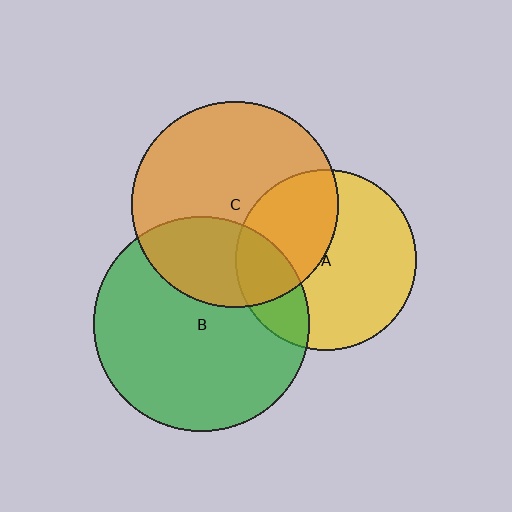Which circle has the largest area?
Circle B (green).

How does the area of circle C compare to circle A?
Approximately 1.3 times.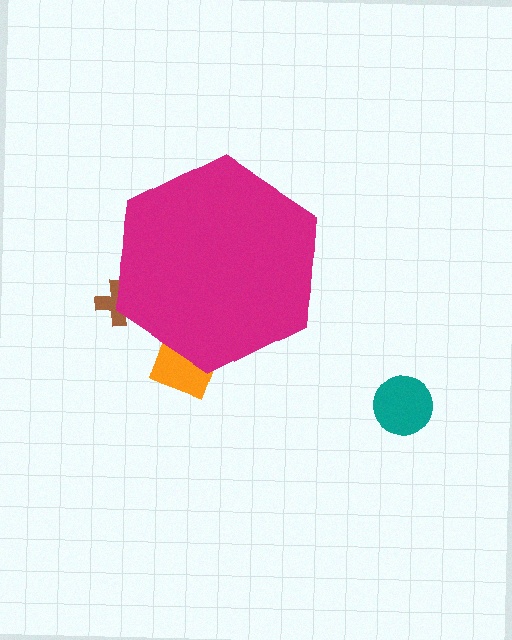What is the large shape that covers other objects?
A magenta hexagon.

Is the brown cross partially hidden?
Yes, the brown cross is partially hidden behind the magenta hexagon.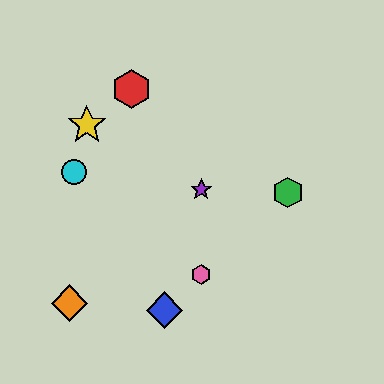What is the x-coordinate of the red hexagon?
The red hexagon is at x≈131.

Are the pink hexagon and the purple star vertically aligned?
Yes, both are at x≈201.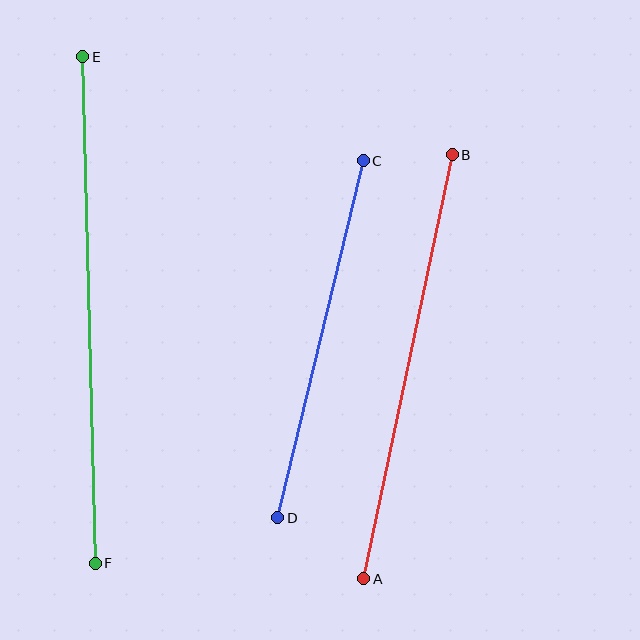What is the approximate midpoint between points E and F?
The midpoint is at approximately (89, 310) pixels.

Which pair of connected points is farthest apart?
Points E and F are farthest apart.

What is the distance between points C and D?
The distance is approximately 367 pixels.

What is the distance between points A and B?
The distance is approximately 433 pixels.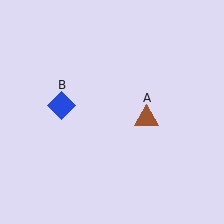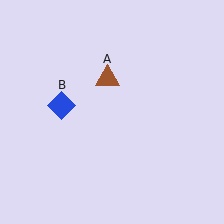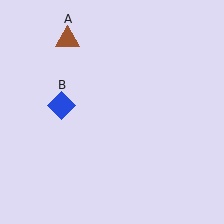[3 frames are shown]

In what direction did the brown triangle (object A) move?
The brown triangle (object A) moved up and to the left.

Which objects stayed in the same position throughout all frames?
Blue diamond (object B) remained stationary.